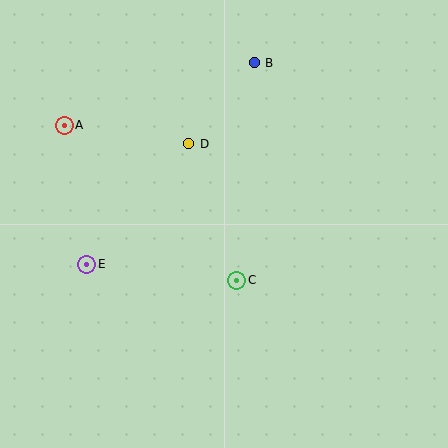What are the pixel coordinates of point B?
Point B is at (254, 63).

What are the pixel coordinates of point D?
Point D is at (189, 144).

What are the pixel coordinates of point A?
Point A is at (64, 125).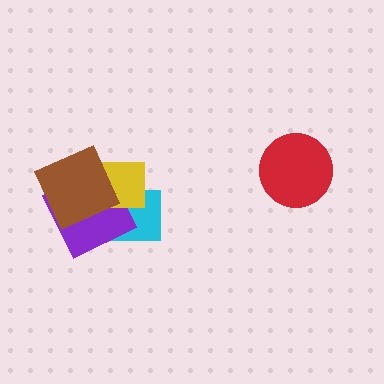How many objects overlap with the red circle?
0 objects overlap with the red circle.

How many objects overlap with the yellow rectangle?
3 objects overlap with the yellow rectangle.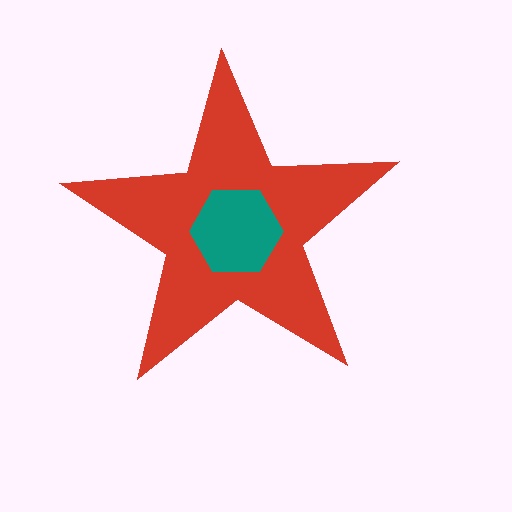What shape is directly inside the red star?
The teal hexagon.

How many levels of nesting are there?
2.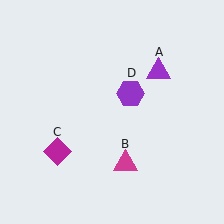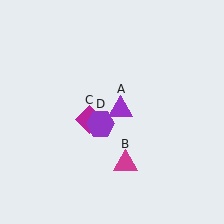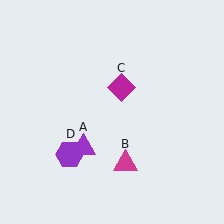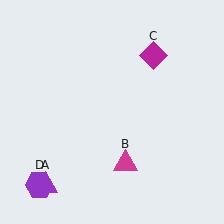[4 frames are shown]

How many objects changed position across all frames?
3 objects changed position: purple triangle (object A), magenta diamond (object C), purple hexagon (object D).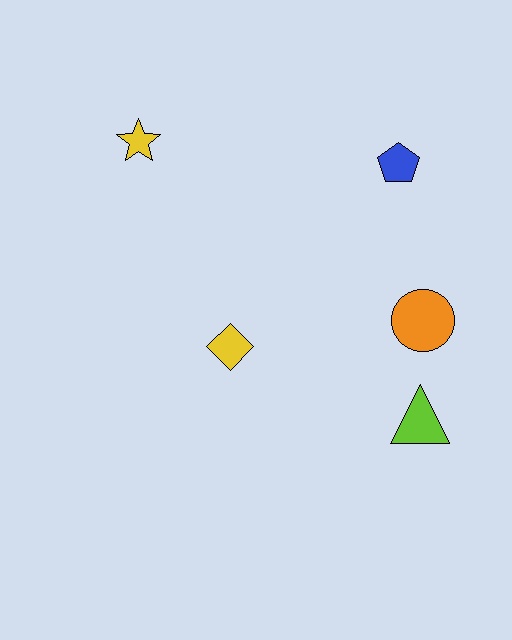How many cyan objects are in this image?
There are no cyan objects.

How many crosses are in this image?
There are no crosses.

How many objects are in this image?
There are 5 objects.